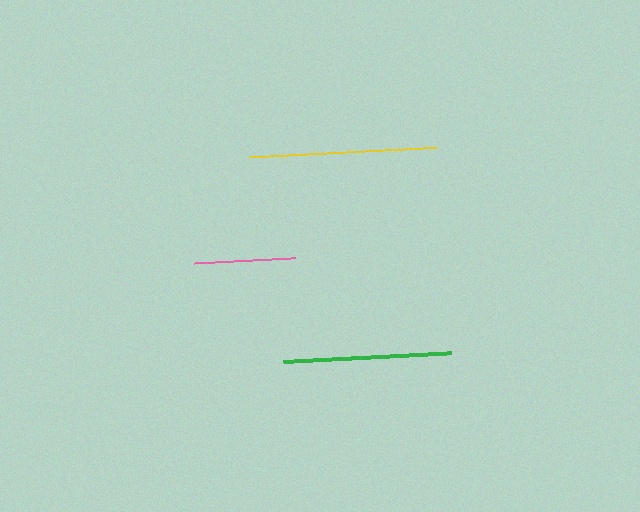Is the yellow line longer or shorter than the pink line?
The yellow line is longer than the pink line.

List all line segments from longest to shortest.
From longest to shortest: yellow, green, pink.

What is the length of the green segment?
The green segment is approximately 168 pixels long.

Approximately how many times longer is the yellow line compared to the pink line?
The yellow line is approximately 1.9 times the length of the pink line.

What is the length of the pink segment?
The pink segment is approximately 101 pixels long.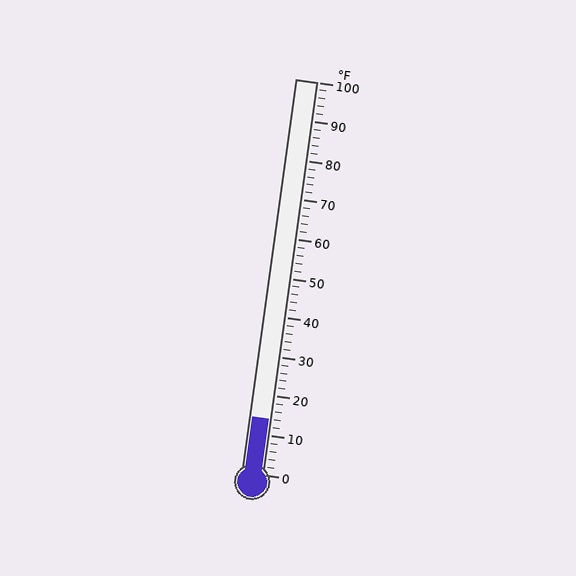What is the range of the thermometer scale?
The thermometer scale ranges from 0°F to 100°F.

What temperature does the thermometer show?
The thermometer shows approximately 14°F.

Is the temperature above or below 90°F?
The temperature is below 90°F.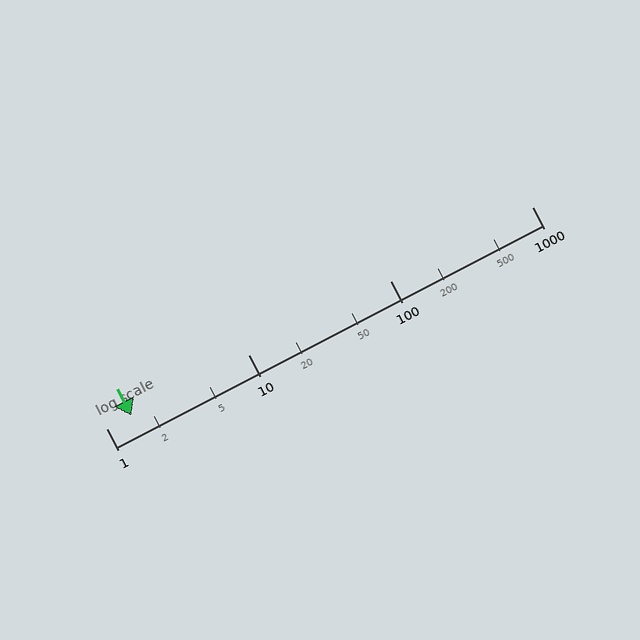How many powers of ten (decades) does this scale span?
The scale spans 3 decades, from 1 to 1000.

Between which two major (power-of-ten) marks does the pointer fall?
The pointer is between 1 and 10.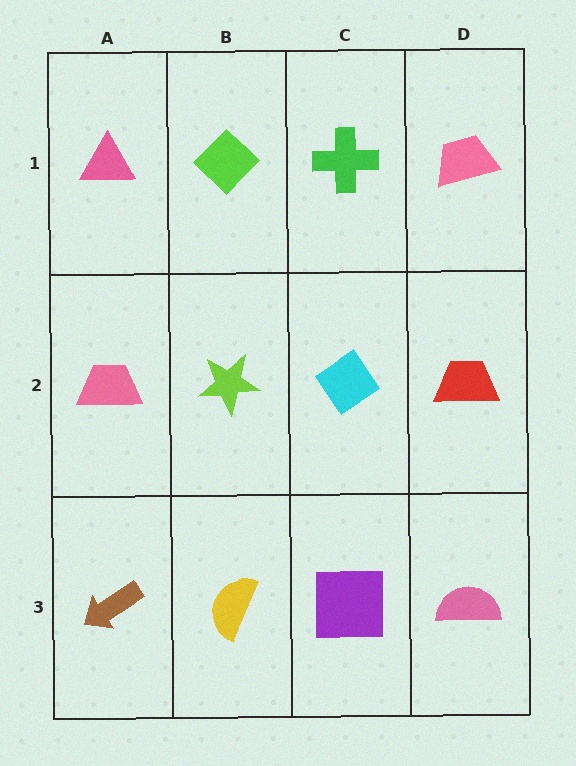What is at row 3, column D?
A pink semicircle.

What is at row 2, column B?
A lime star.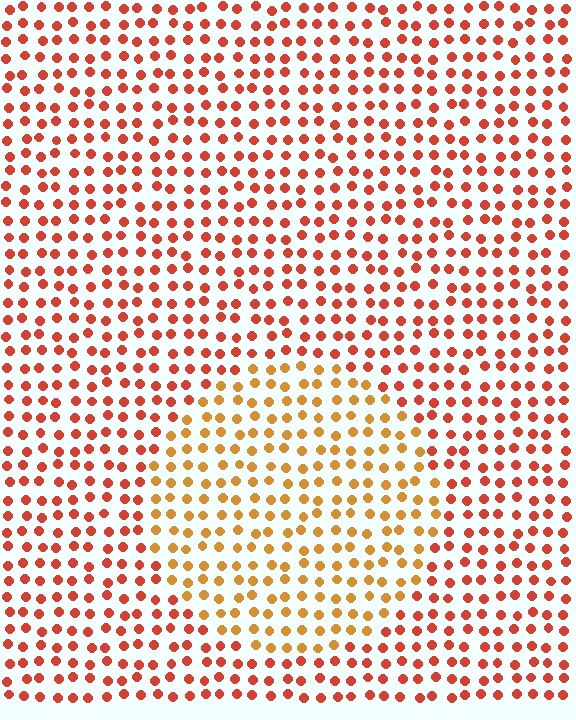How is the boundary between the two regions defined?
The boundary is defined purely by a slight shift in hue (about 31 degrees). Spacing, size, and orientation are identical on both sides.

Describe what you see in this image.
The image is filled with small red elements in a uniform arrangement. A circle-shaped region is visible where the elements are tinted to a slightly different hue, forming a subtle color boundary.